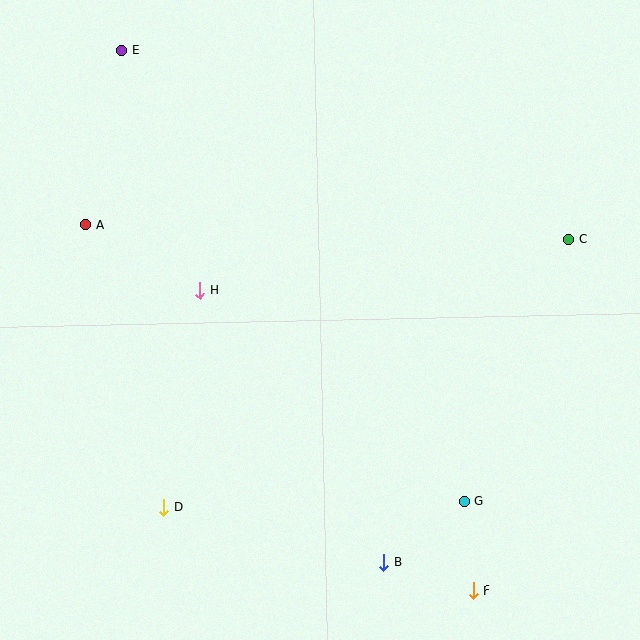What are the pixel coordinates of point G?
Point G is at (464, 501).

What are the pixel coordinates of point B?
Point B is at (384, 563).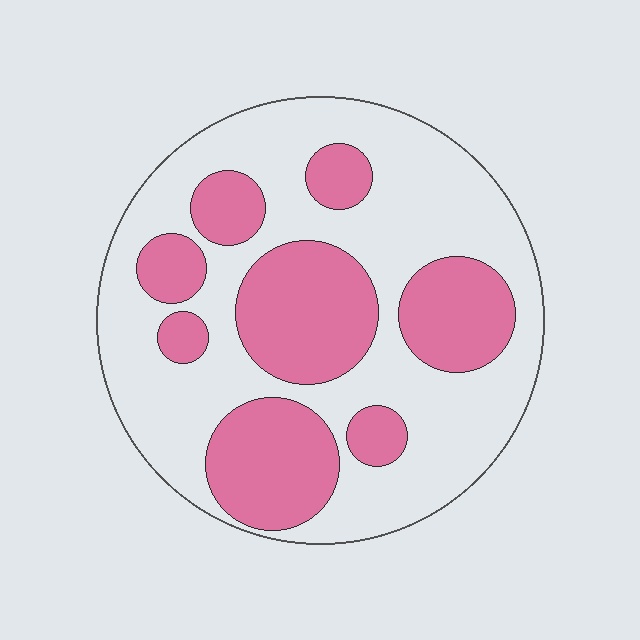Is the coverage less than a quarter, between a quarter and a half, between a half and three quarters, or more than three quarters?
Between a quarter and a half.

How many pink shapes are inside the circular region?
8.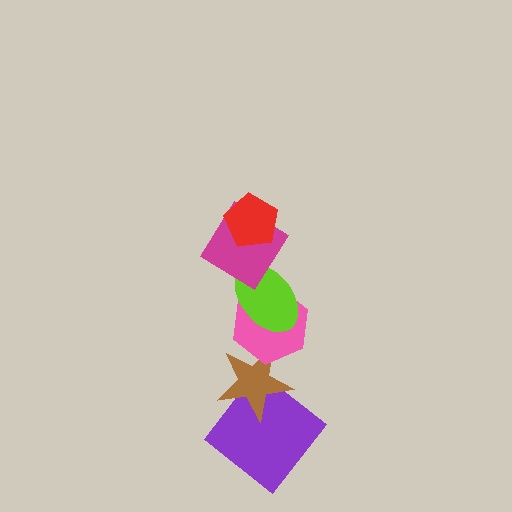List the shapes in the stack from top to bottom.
From top to bottom: the red pentagon, the magenta diamond, the lime ellipse, the pink hexagon, the brown star, the purple diamond.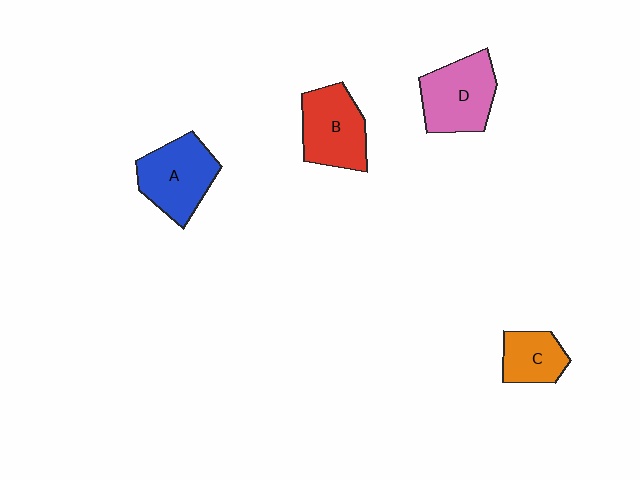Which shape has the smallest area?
Shape C (orange).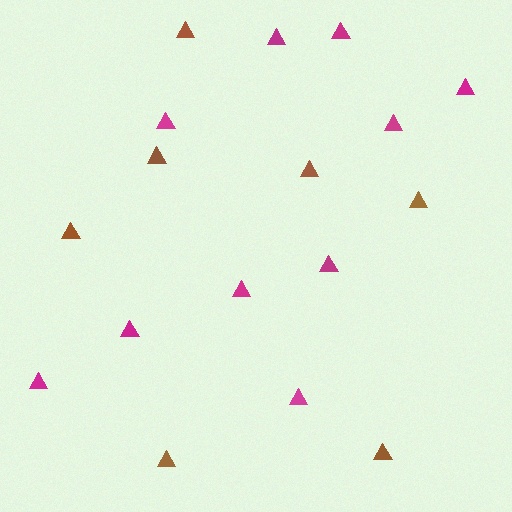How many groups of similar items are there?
There are 2 groups: one group of brown triangles (7) and one group of magenta triangles (10).